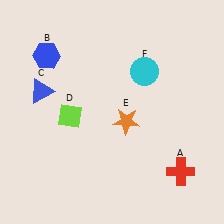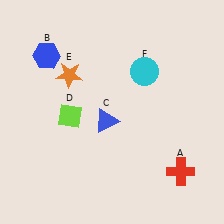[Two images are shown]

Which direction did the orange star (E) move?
The orange star (E) moved left.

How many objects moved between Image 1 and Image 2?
2 objects moved between the two images.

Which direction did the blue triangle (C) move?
The blue triangle (C) moved right.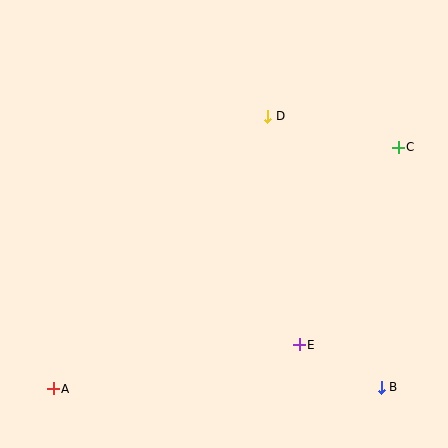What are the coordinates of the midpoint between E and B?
The midpoint between E and B is at (340, 366).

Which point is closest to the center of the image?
Point D at (268, 116) is closest to the center.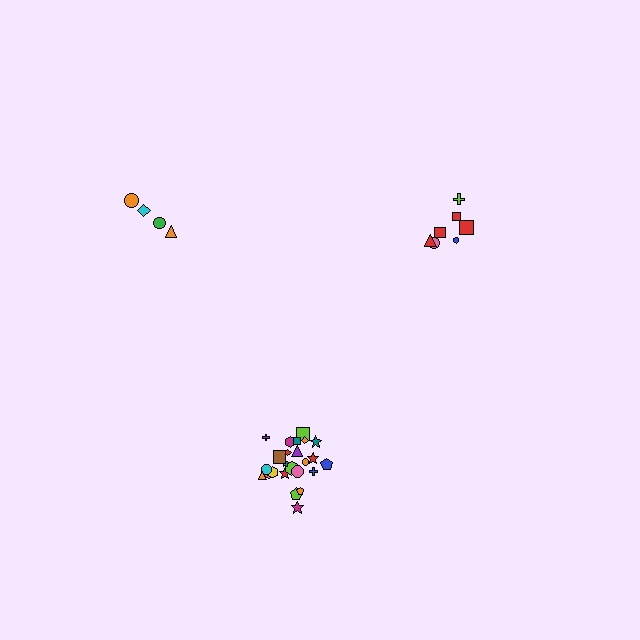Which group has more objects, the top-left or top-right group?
The top-right group.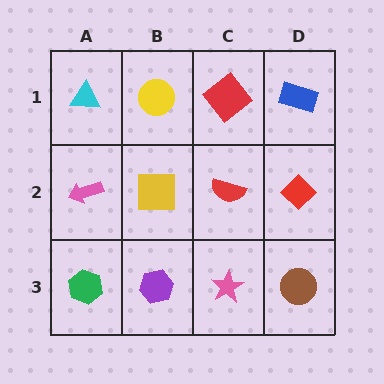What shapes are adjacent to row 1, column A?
A pink arrow (row 2, column A), a yellow circle (row 1, column B).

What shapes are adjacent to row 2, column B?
A yellow circle (row 1, column B), a purple hexagon (row 3, column B), a pink arrow (row 2, column A), a red semicircle (row 2, column C).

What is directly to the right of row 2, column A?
A yellow square.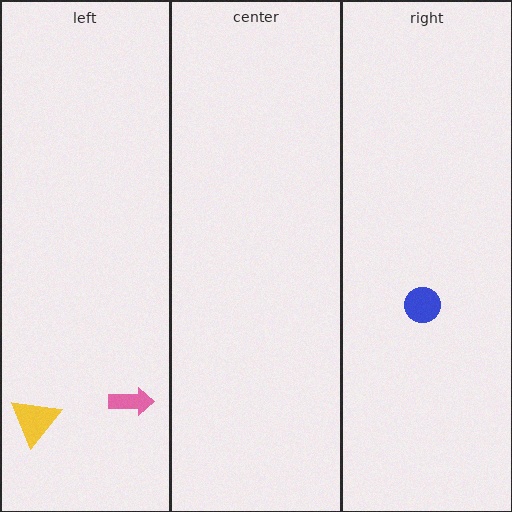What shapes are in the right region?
The blue circle.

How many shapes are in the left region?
2.